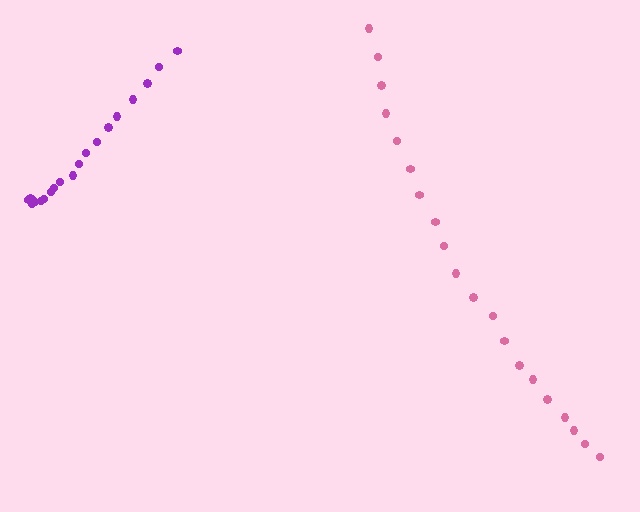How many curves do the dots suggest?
There are 2 distinct paths.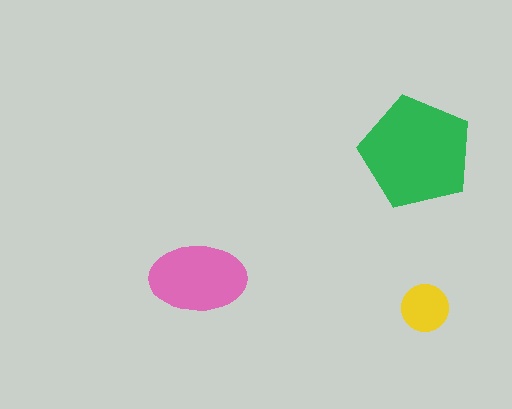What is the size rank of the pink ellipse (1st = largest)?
2nd.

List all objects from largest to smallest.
The green pentagon, the pink ellipse, the yellow circle.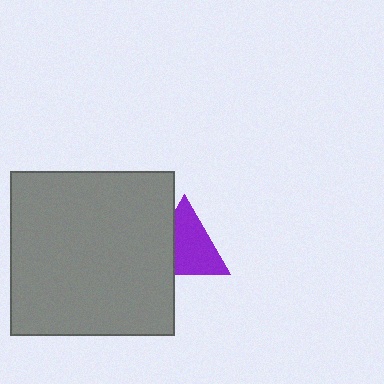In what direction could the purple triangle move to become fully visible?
The purple triangle could move right. That would shift it out from behind the gray square entirely.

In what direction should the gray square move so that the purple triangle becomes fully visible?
The gray square should move left. That is the shortest direction to clear the overlap and leave the purple triangle fully visible.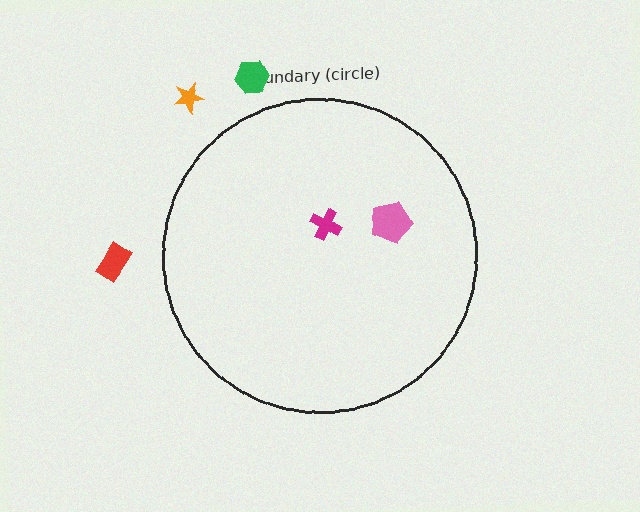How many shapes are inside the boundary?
2 inside, 3 outside.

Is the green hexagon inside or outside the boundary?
Outside.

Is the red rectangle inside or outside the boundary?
Outside.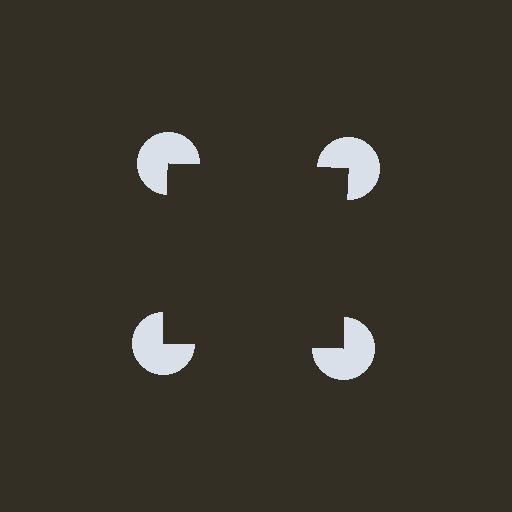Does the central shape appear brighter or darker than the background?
It typically appears slightly darker than the background, even though no actual brightness change is drawn.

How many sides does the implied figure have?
4 sides.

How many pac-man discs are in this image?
There are 4 — one at each vertex of the illusory square.